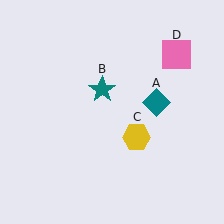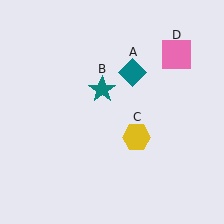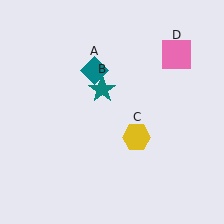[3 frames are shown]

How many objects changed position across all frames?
1 object changed position: teal diamond (object A).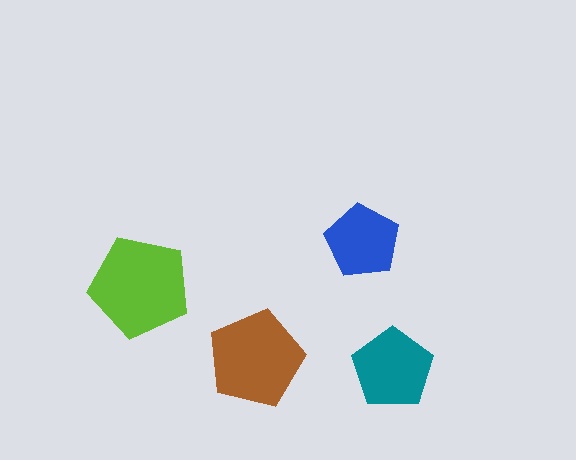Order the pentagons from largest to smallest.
the lime one, the brown one, the teal one, the blue one.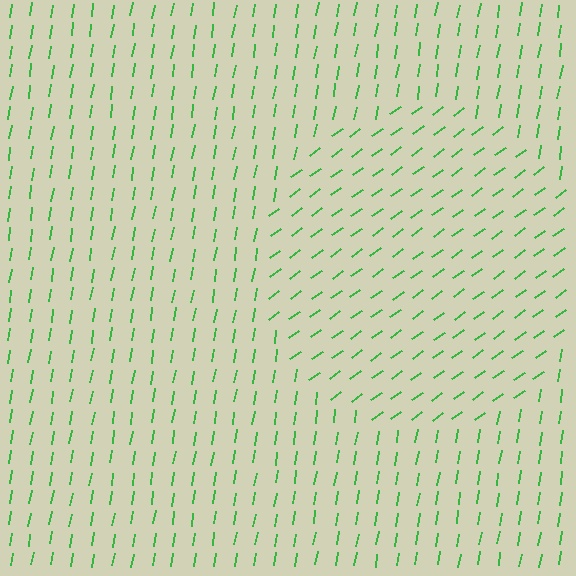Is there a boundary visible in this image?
Yes, there is a texture boundary formed by a change in line orientation.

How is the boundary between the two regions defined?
The boundary is defined purely by a change in line orientation (approximately 45 degrees difference). All lines are the same color and thickness.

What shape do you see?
I see a circle.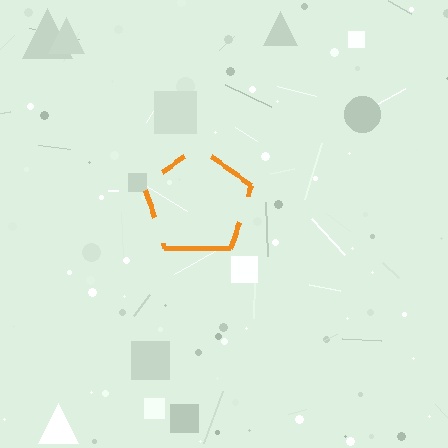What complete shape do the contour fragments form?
The contour fragments form a pentagon.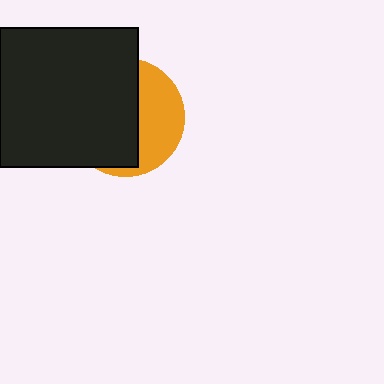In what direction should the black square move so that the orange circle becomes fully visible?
The black square should move left. That is the shortest direction to clear the overlap and leave the orange circle fully visible.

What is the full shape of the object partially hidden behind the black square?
The partially hidden object is an orange circle.